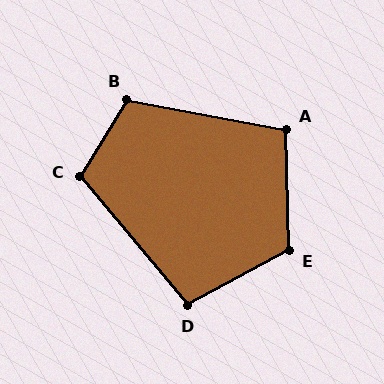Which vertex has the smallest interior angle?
D, at approximately 102 degrees.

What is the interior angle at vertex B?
Approximately 111 degrees (obtuse).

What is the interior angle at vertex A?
Approximately 102 degrees (obtuse).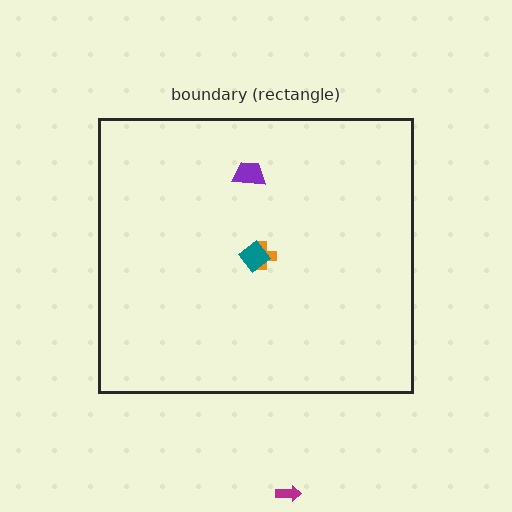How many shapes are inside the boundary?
3 inside, 1 outside.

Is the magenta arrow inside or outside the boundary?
Outside.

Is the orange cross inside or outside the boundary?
Inside.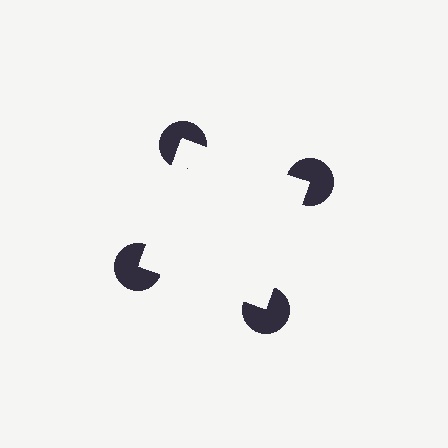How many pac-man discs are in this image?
There are 4 — one at each vertex of the illusory square.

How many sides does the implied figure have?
4 sides.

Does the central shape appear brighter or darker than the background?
It typically appears slightly brighter than the background, even though no actual brightness change is drawn.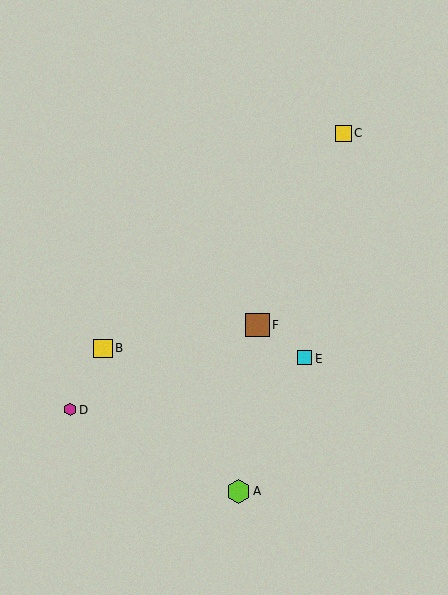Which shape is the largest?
The lime hexagon (labeled A) is the largest.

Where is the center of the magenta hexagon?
The center of the magenta hexagon is at (71, 410).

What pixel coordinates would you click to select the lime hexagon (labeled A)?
Click at (238, 491) to select the lime hexagon A.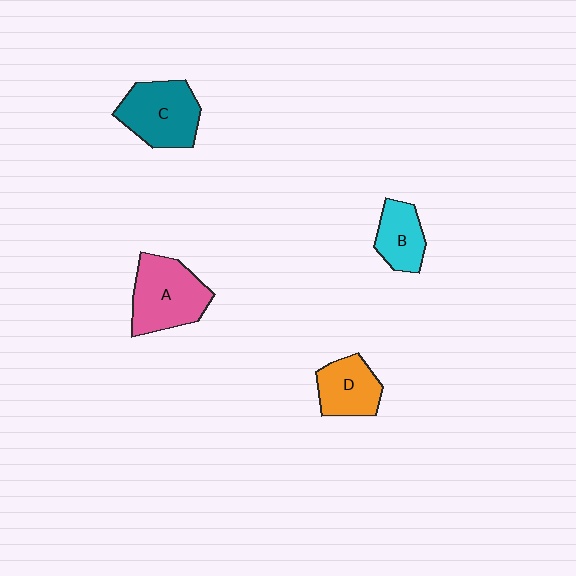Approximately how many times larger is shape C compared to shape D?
Approximately 1.4 times.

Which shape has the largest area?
Shape A (pink).